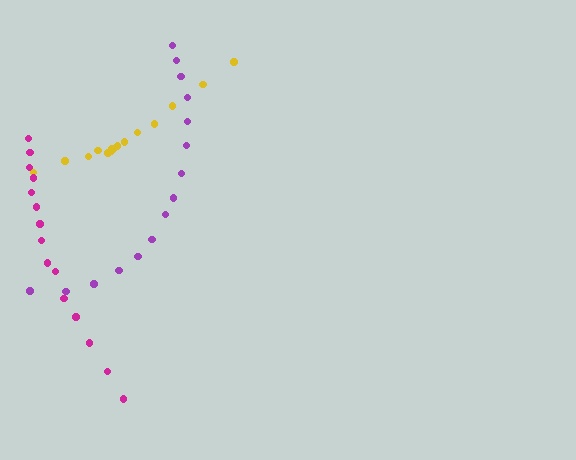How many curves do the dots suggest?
There are 3 distinct paths.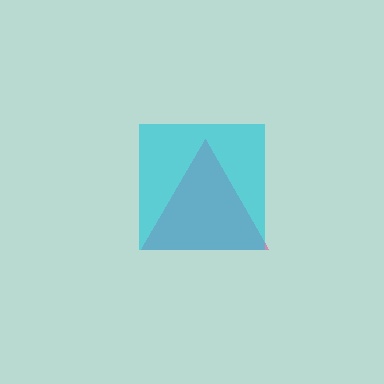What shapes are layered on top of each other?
The layered shapes are: a pink triangle, a cyan square.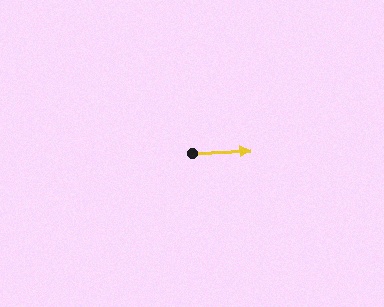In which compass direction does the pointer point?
East.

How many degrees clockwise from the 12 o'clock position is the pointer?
Approximately 87 degrees.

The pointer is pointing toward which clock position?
Roughly 3 o'clock.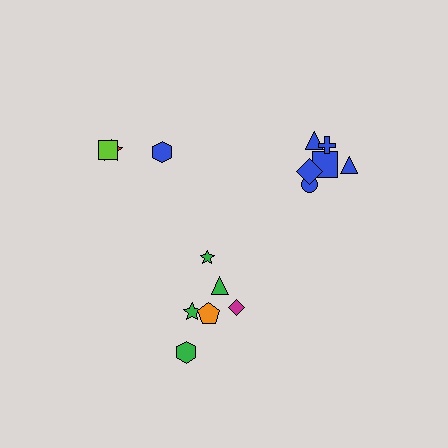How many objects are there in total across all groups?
There are 15 objects.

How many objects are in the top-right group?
There are 6 objects.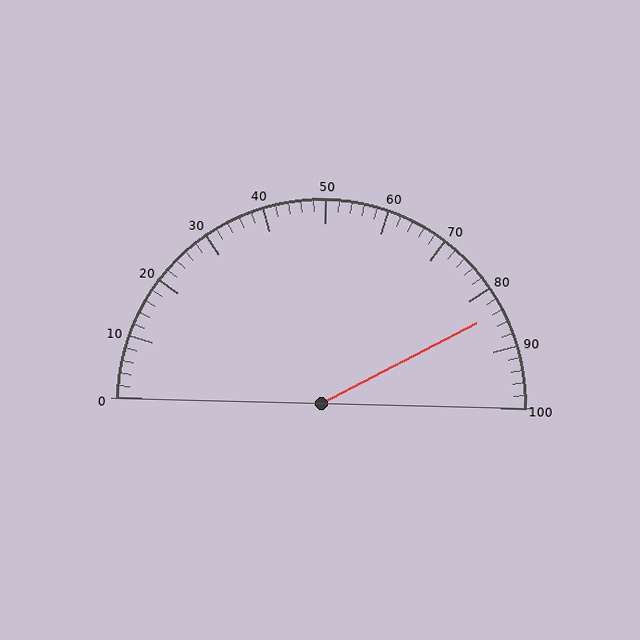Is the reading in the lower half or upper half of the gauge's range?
The reading is in the upper half of the range (0 to 100).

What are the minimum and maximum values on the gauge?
The gauge ranges from 0 to 100.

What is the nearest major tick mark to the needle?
The nearest major tick mark is 80.